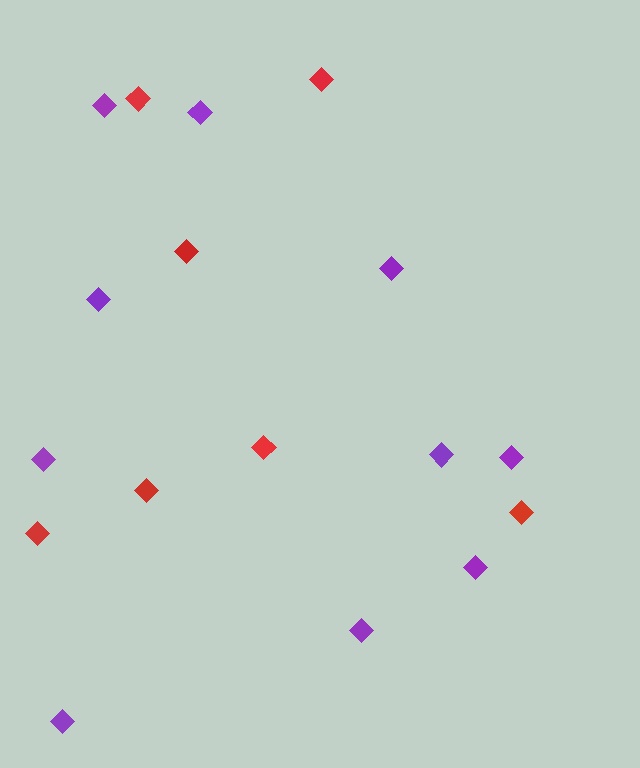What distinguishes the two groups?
There are 2 groups: one group of purple diamonds (10) and one group of red diamonds (7).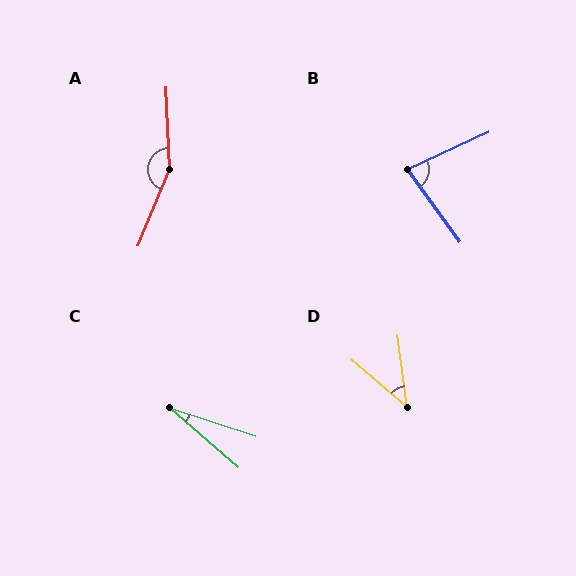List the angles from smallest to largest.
C (23°), D (42°), B (78°), A (155°).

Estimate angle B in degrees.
Approximately 78 degrees.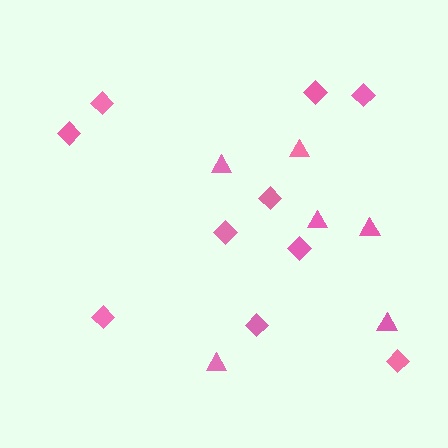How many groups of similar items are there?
There are 2 groups: one group of triangles (6) and one group of diamonds (10).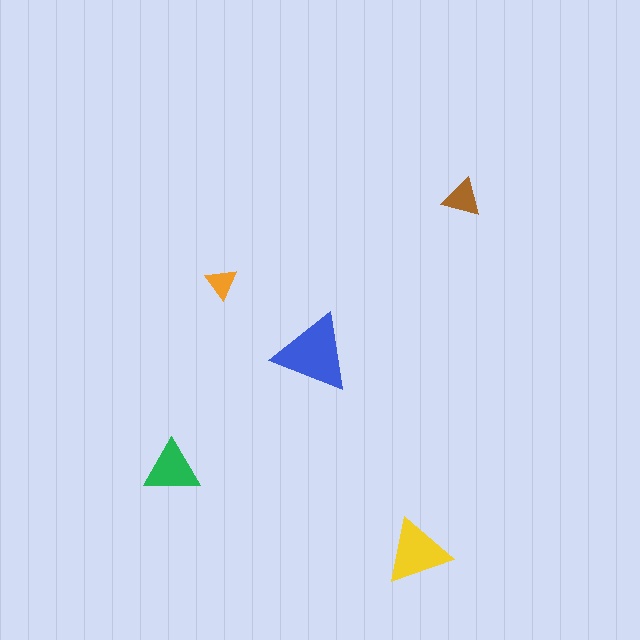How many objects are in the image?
There are 5 objects in the image.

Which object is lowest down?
The yellow triangle is bottommost.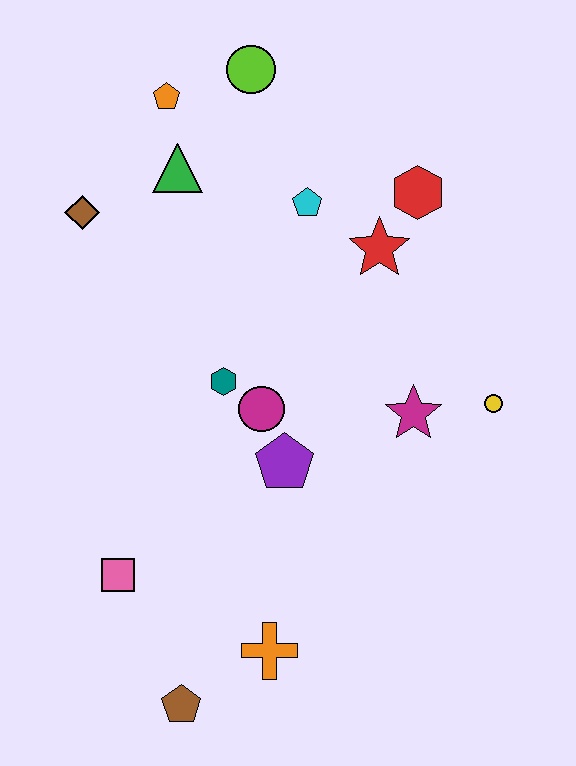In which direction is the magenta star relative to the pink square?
The magenta star is to the right of the pink square.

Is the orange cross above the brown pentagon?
Yes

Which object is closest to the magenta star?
The yellow circle is closest to the magenta star.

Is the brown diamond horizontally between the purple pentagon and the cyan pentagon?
No